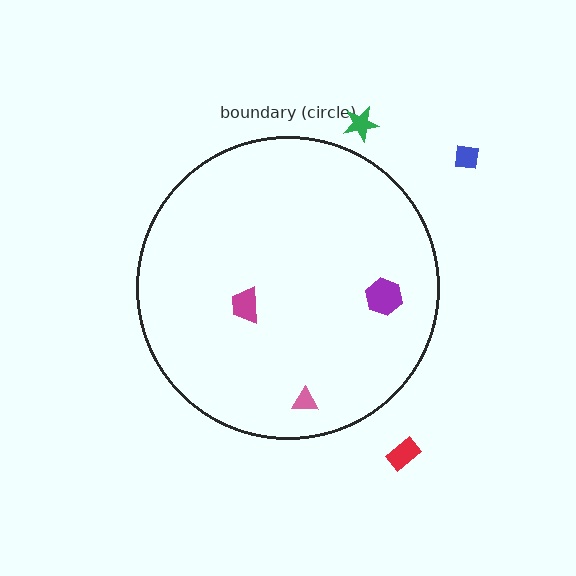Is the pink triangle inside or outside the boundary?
Inside.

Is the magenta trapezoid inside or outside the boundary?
Inside.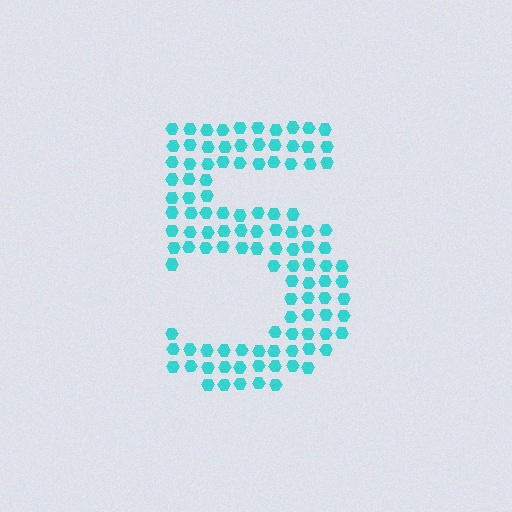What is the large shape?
The large shape is the digit 5.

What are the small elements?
The small elements are hexagons.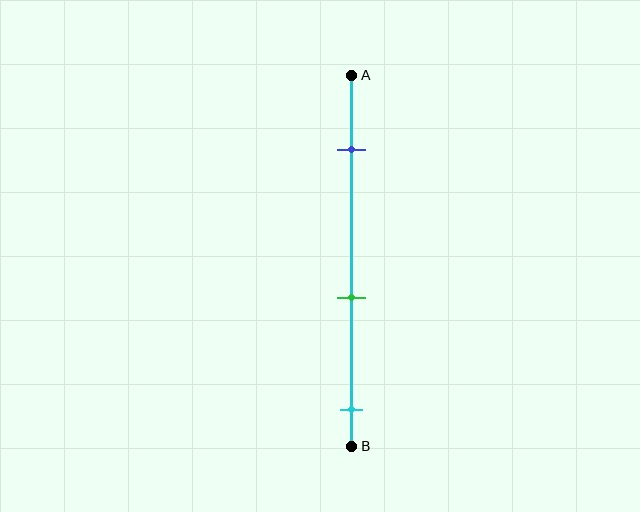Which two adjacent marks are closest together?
The green and cyan marks are the closest adjacent pair.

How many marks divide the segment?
There are 3 marks dividing the segment.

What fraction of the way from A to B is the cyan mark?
The cyan mark is approximately 90% (0.9) of the way from A to B.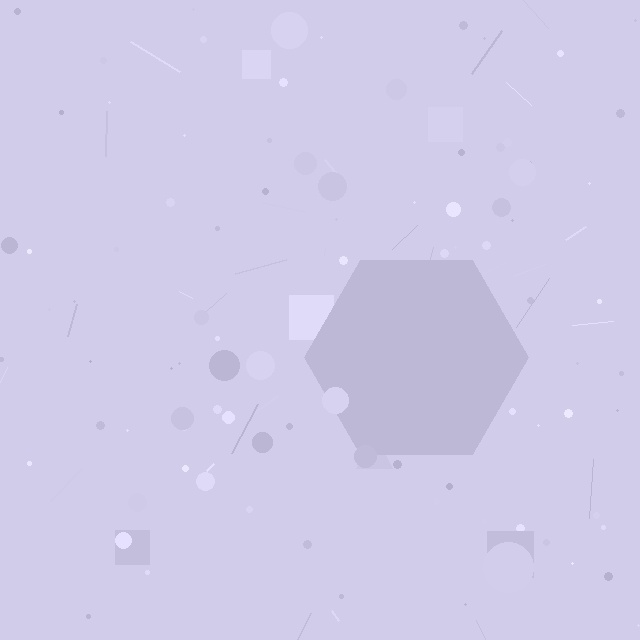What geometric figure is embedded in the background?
A hexagon is embedded in the background.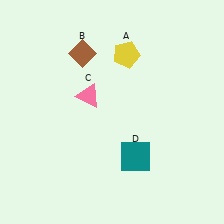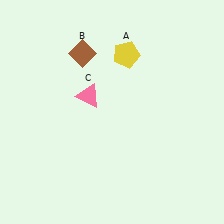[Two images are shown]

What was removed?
The teal square (D) was removed in Image 2.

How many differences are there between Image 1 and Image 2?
There is 1 difference between the two images.